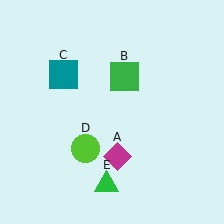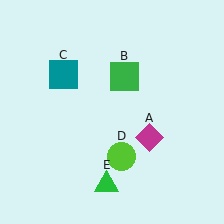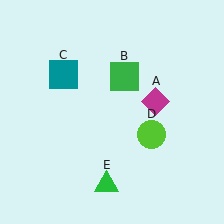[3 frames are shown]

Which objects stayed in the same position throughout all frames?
Green square (object B) and teal square (object C) and green triangle (object E) remained stationary.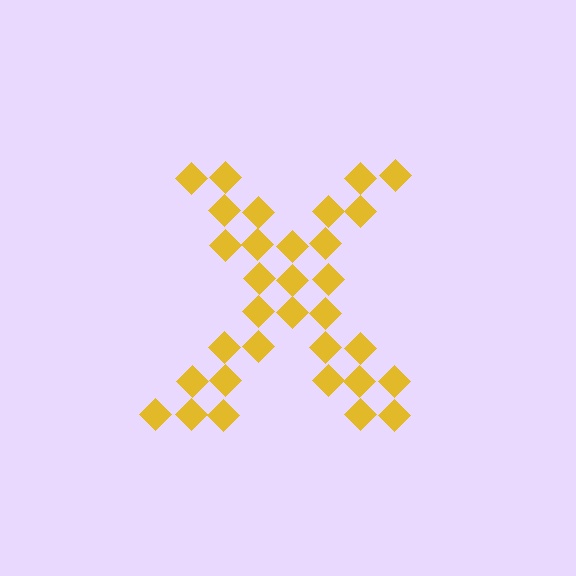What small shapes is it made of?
It is made of small diamonds.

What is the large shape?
The large shape is the letter X.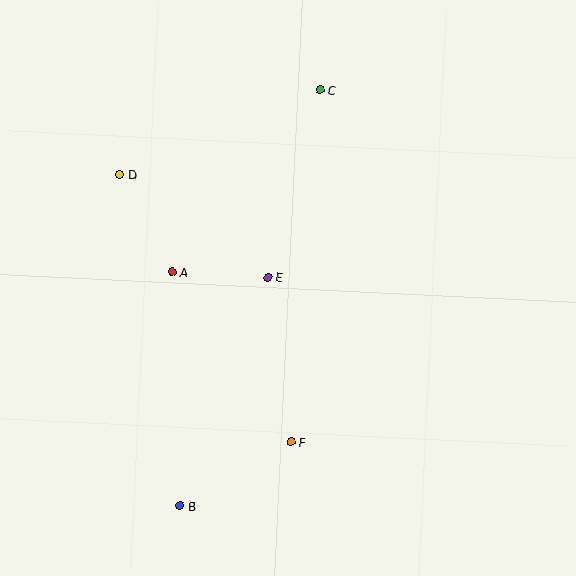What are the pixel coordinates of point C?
Point C is at (320, 90).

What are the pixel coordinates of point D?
Point D is at (120, 175).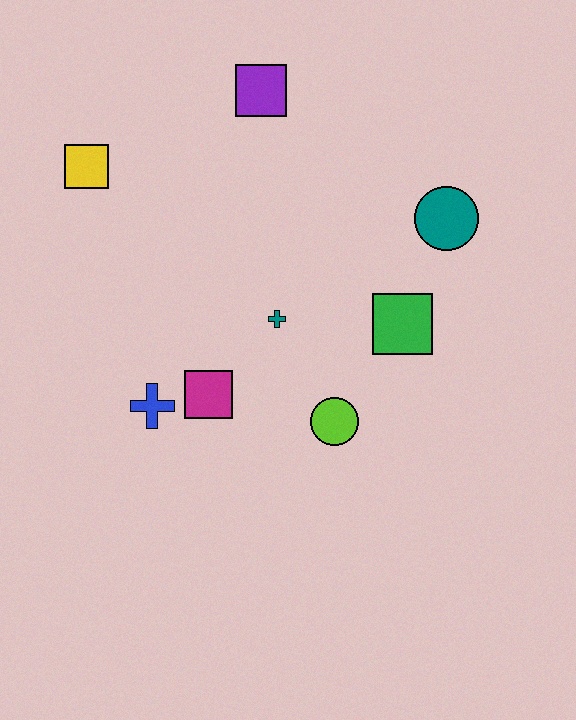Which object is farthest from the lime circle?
The yellow square is farthest from the lime circle.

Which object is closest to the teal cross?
The magenta square is closest to the teal cross.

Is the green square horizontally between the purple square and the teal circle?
Yes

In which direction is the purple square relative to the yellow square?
The purple square is to the right of the yellow square.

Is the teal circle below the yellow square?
Yes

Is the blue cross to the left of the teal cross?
Yes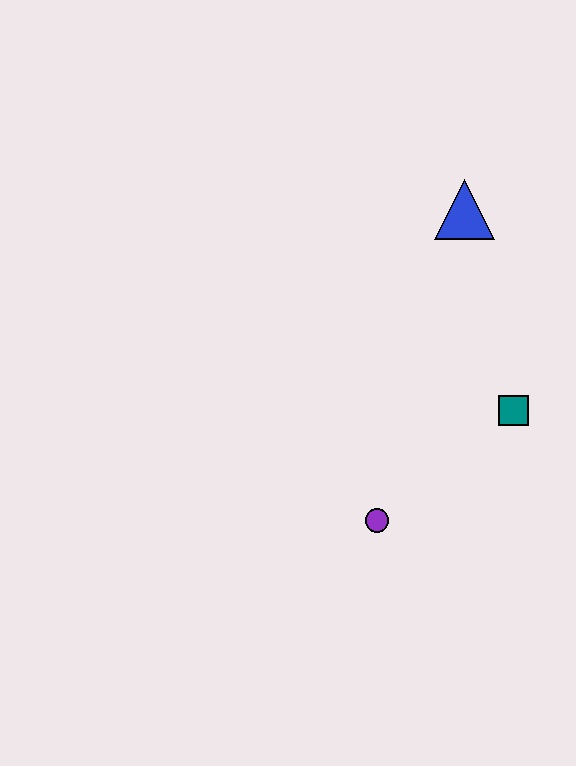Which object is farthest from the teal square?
The blue triangle is farthest from the teal square.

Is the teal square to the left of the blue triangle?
No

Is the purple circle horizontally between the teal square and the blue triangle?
No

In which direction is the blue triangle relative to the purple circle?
The blue triangle is above the purple circle.